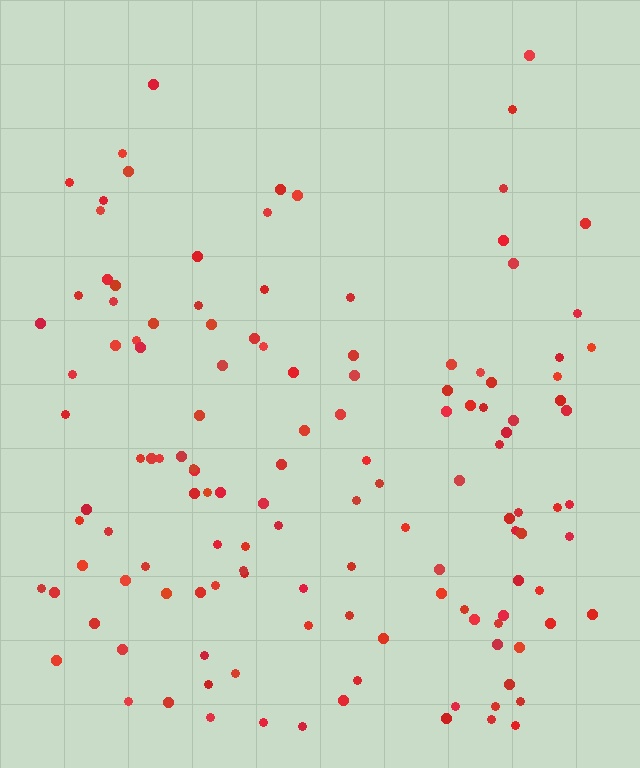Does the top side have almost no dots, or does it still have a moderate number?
Still a moderate number, just noticeably fewer than the bottom.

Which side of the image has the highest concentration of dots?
The bottom.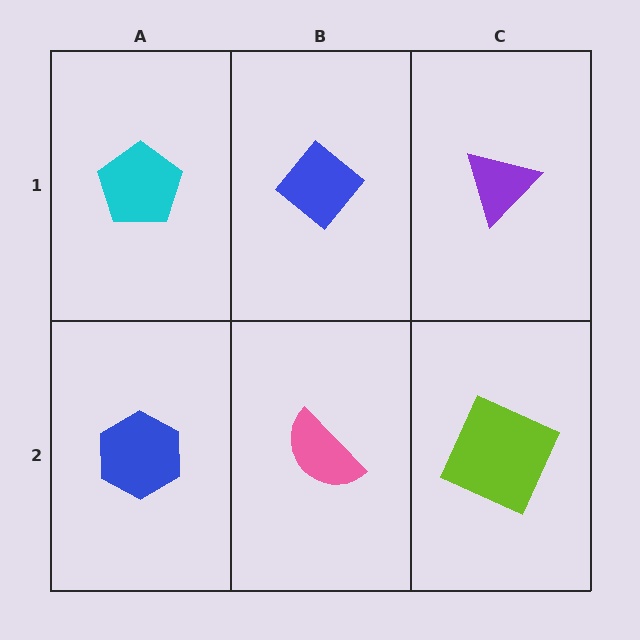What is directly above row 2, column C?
A purple triangle.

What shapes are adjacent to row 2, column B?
A blue diamond (row 1, column B), a blue hexagon (row 2, column A), a lime square (row 2, column C).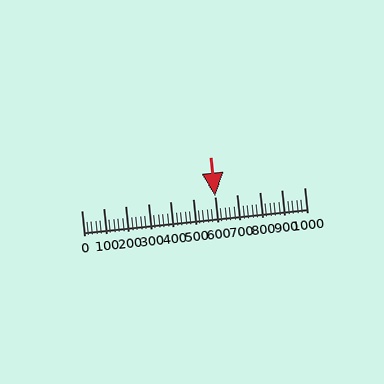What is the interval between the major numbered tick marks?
The major tick marks are spaced 100 units apart.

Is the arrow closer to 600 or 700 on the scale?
The arrow is closer to 600.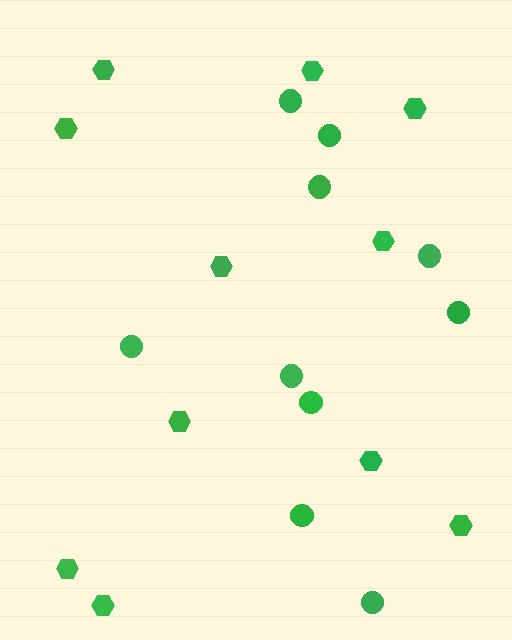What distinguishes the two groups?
There are 2 groups: one group of hexagons (11) and one group of circles (10).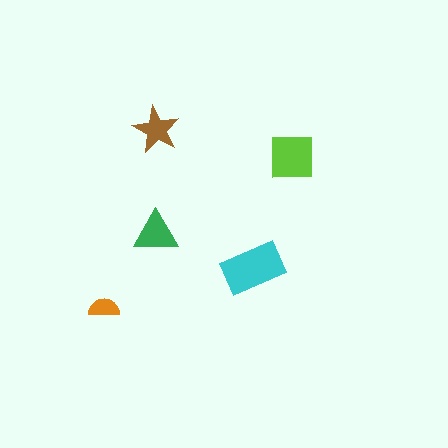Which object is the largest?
The cyan rectangle.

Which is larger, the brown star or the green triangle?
The green triangle.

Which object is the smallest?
The orange semicircle.